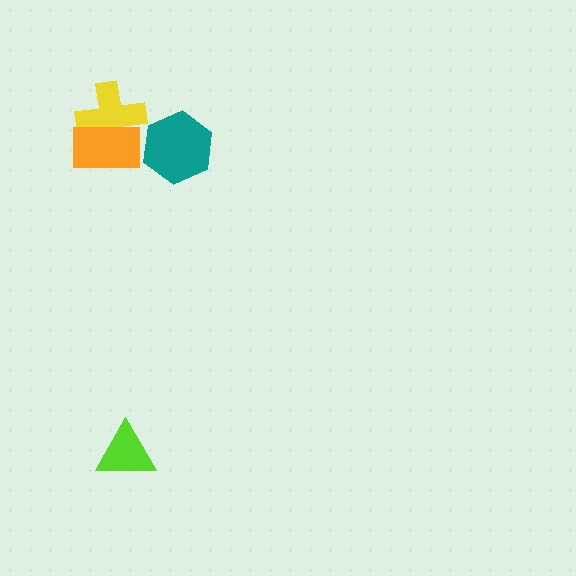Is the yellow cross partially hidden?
Yes, it is partially covered by another shape.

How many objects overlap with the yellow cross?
1 object overlaps with the yellow cross.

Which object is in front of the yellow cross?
The orange rectangle is in front of the yellow cross.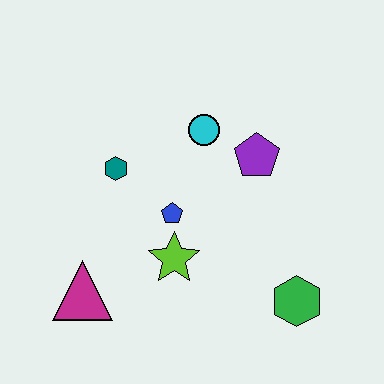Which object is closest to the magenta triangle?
The lime star is closest to the magenta triangle.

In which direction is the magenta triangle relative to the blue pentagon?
The magenta triangle is to the left of the blue pentagon.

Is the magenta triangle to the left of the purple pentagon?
Yes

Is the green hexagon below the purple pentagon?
Yes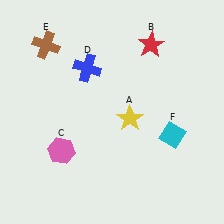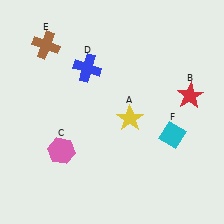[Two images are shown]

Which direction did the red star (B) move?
The red star (B) moved down.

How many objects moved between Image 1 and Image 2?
1 object moved between the two images.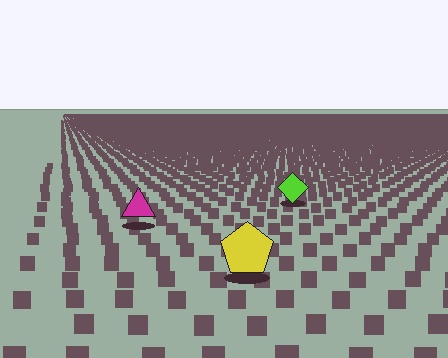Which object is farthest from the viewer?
The lime diamond is farthest from the viewer. It appears smaller and the ground texture around it is denser.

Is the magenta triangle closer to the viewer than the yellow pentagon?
No. The yellow pentagon is closer — you can tell from the texture gradient: the ground texture is coarser near it.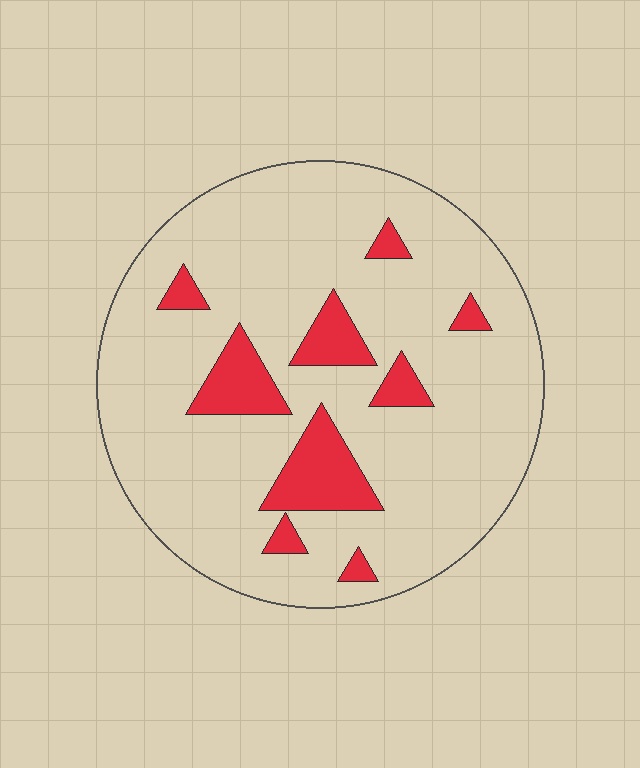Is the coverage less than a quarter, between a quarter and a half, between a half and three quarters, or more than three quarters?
Less than a quarter.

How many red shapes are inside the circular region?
9.